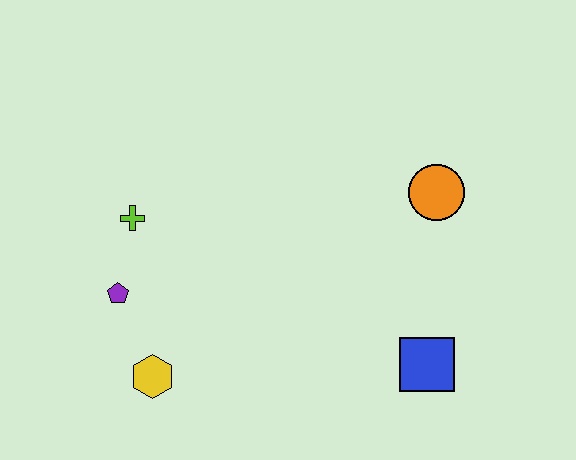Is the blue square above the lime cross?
No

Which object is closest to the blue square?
The orange circle is closest to the blue square.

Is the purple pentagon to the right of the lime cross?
No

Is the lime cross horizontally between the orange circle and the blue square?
No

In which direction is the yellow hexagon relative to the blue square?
The yellow hexagon is to the left of the blue square.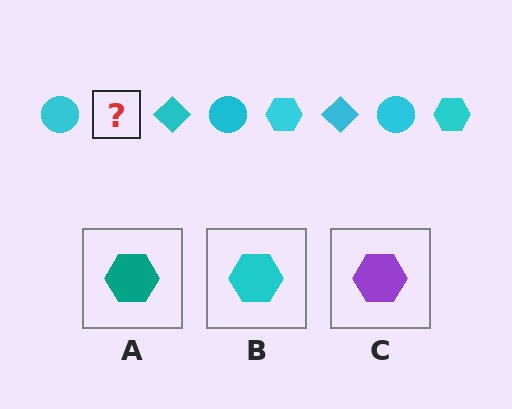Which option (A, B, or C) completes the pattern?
B.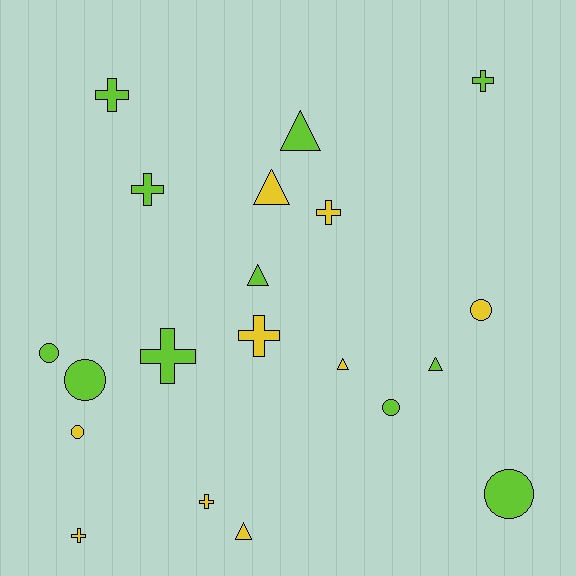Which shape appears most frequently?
Cross, with 8 objects.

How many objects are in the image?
There are 20 objects.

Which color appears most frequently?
Lime, with 11 objects.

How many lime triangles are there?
There are 3 lime triangles.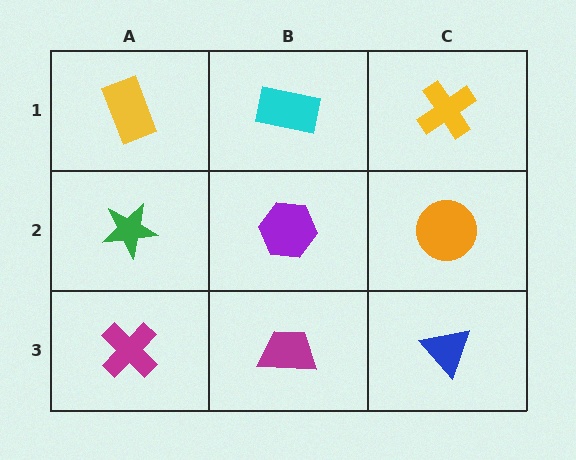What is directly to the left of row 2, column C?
A purple hexagon.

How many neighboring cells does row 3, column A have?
2.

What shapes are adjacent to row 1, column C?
An orange circle (row 2, column C), a cyan rectangle (row 1, column B).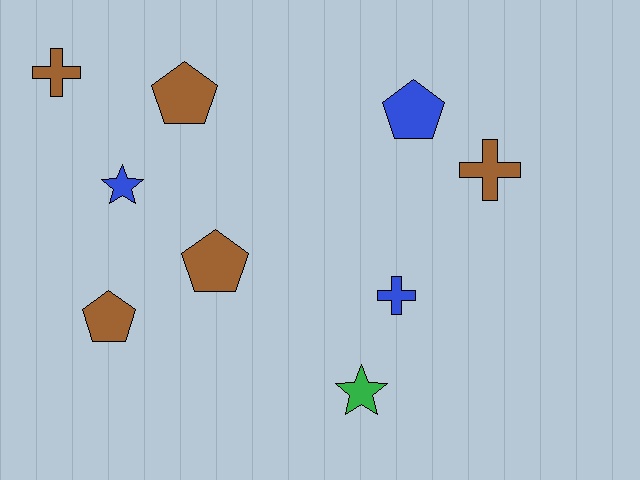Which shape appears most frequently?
Pentagon, with 4 objects.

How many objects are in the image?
There are 9 objects.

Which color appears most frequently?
Brown, with 5 objects.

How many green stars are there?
There is 1 green star.